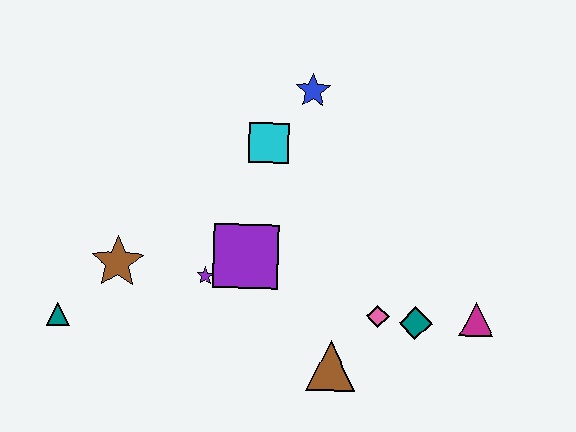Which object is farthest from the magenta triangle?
The teal triangle is farthest from the magenta triangle.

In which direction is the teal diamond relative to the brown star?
The teal diamond is to the right of the brown star.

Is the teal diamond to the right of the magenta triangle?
No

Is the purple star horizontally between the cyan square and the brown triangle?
No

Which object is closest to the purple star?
The purple square is closest to the purple star.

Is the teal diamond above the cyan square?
No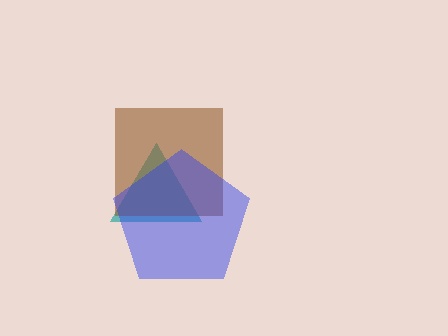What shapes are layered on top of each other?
The layered shapes are: a teal triangle, a brown square, a blue pentagon.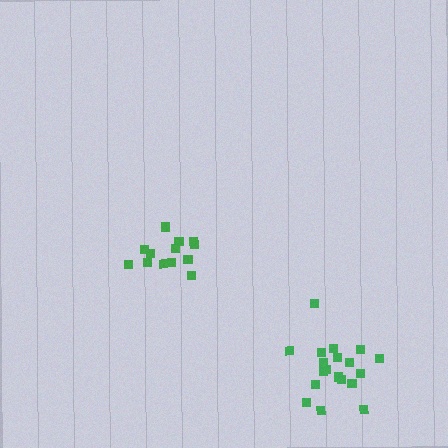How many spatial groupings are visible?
There are 2 spatial groupings.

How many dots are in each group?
Group 1: 19 dots, Group 2: 13 dots (32 total).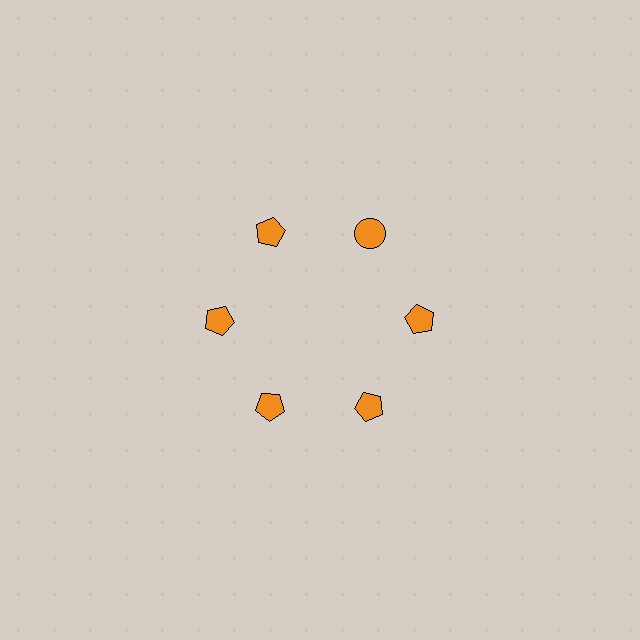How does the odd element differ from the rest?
It has a different shape: circle instead of pentagon.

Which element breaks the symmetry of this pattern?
The orange circle at roughly the 1 o'clock position breaks the symmetry. All other shapes are orange pentagons.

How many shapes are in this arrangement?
There are 6 shapes arranged in a ring pattern.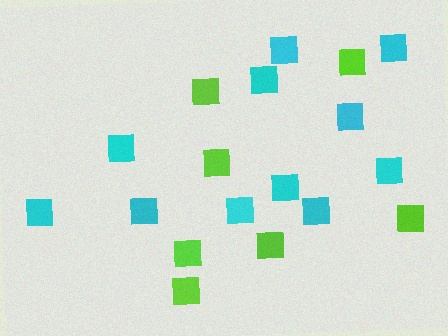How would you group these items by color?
There are 2 groups: one group of lime squares (7) and one group of cyan squares (11).